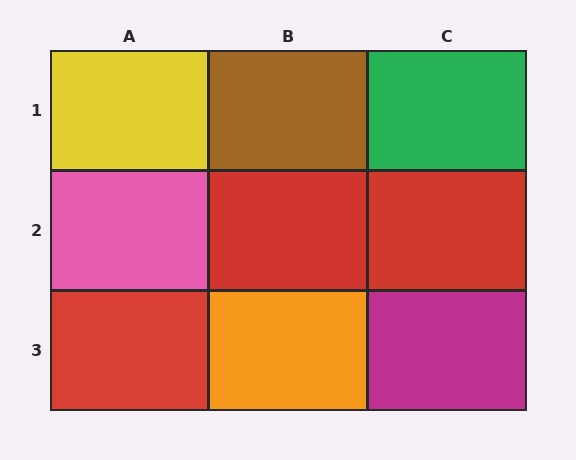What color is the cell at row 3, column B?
Orange.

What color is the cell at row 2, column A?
Pink.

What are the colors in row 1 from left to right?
Yellow, brown, green.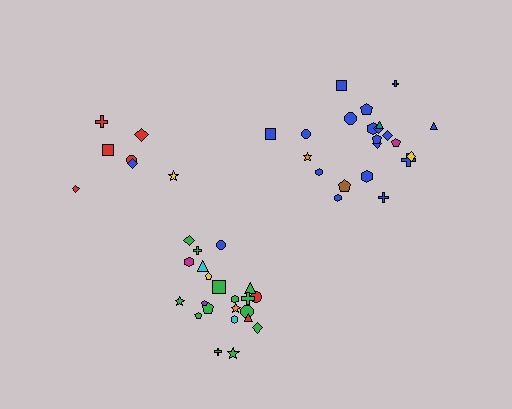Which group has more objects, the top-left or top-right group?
The top-right group.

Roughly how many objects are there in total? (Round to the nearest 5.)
Roughly 50 objects in total.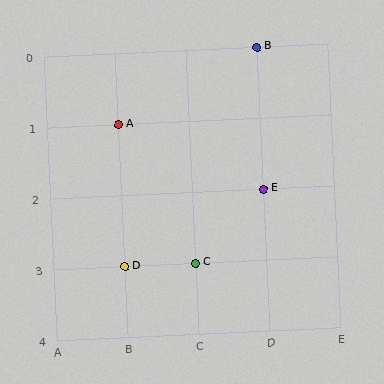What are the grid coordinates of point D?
Point D is at grid coordinates (B, 3).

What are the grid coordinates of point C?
Point C is at grid coordinates (C, 3).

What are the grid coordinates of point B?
Point B is at grid coordinates (D, 0).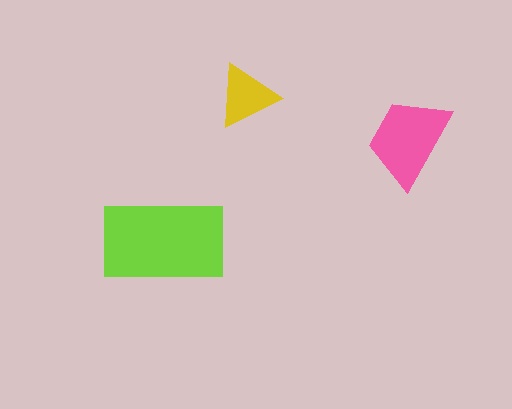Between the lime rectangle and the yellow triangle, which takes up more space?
The lime rectangle.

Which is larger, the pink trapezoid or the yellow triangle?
The pink trapezoid.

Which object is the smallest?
The yellow triangle.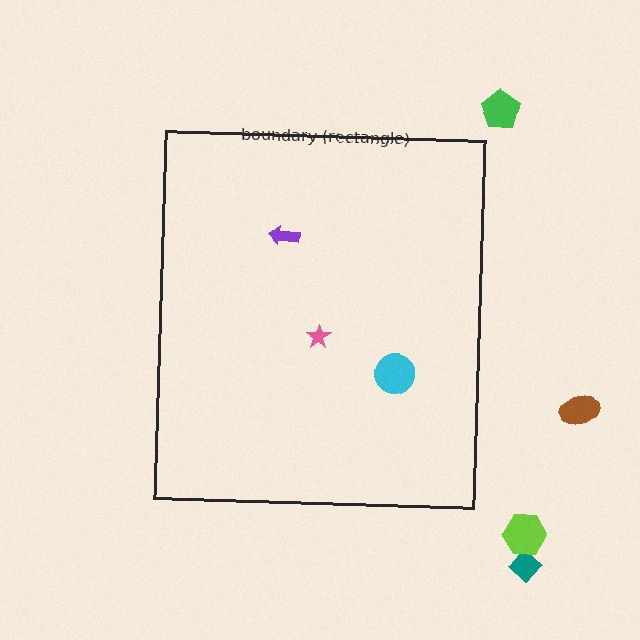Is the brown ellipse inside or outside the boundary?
Outside.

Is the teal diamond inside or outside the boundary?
Outside.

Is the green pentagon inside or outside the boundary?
Outside.